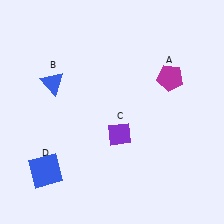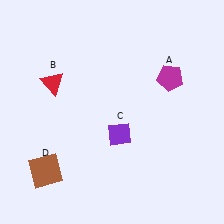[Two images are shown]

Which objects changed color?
B changed from blue to red. D changed from blue to brown.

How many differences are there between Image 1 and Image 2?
There are 2 differences between the two images.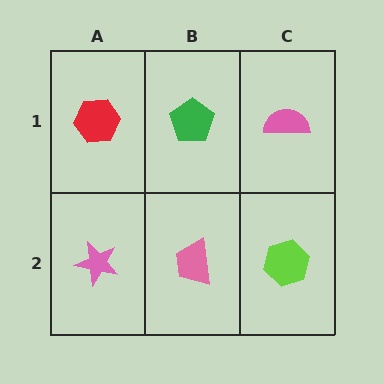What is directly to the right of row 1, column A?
A green pentagon.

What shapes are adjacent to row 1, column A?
A pink star (row 2, column A), a green pentagon (row 1, column B).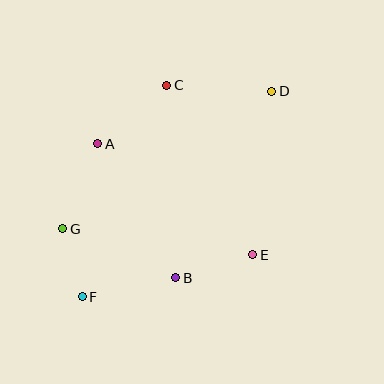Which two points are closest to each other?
Points F and G are closest to each other.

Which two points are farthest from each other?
Points D and F are farthest from each other.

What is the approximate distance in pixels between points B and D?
The distance between B and D is approximately 210 pixels.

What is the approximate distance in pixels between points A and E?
The distance between A and E is approximately 191 pixels.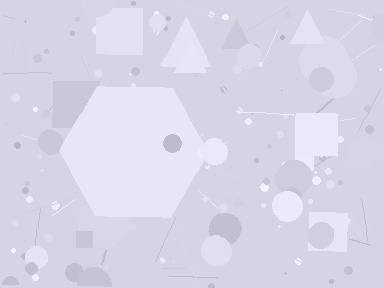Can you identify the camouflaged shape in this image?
The camouflaged shape is a hexagon.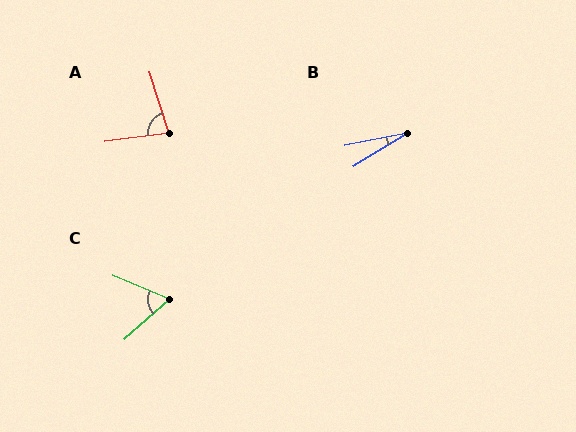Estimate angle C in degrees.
Approximately 64 degrees.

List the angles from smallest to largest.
B (21°), C (64°), A (79°).